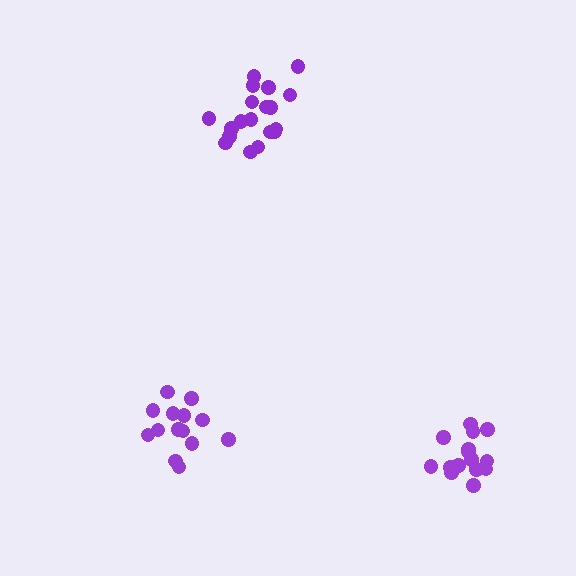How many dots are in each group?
Group 1: 15 dots, Group 2: 19 dots, Group 3: 14 dots (48 total).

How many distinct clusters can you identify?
There are 3 distinct clusters.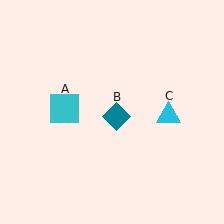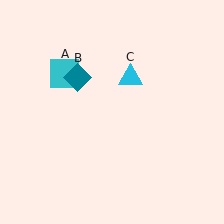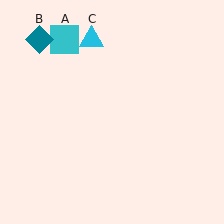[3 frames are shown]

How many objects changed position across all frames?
3 objects changed position: cyan square (object A), teal diamond (object B), cyan triangle (object C).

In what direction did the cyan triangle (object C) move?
The cyan triangle (object C) moved up and to the left.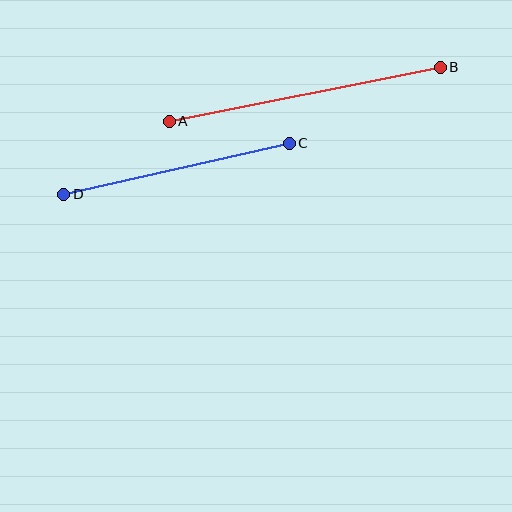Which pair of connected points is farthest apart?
Points A and B are farthest apart.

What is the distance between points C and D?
The distance is approximately 232 pixels.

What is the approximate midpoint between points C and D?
The midpoint is at approximately (176, 169) pixels.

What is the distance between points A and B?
The distance is approximately 276 pixels.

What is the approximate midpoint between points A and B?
The midpoint is at approximately (305, 94) pixels.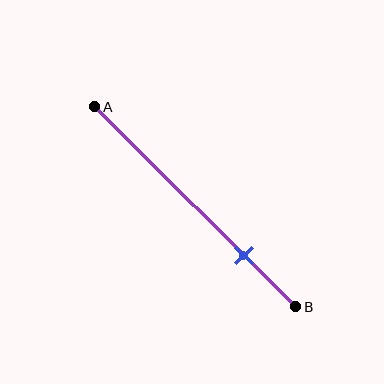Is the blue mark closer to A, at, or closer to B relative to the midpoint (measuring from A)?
The blue mark is closer to point B than the midpoint of segment AB.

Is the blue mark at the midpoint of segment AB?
No, the mark is at about 75% from A, not at the 50% midpoint.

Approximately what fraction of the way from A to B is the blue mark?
The blue mark is approximately 75% of the way from A to B.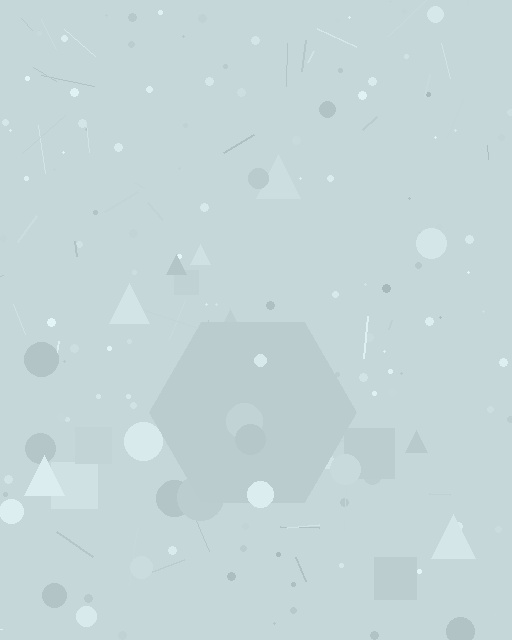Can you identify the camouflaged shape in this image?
The camouflaged shape is a hexagon.